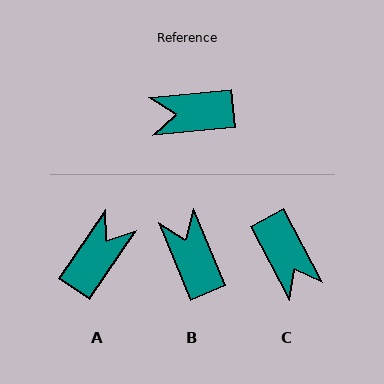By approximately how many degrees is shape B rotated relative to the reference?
Approximately 73 degrees clockwise.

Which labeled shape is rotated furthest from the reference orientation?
A, about 130 degrees away.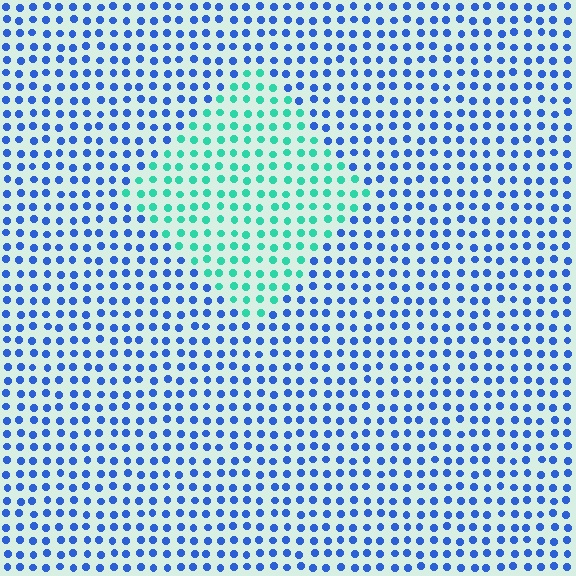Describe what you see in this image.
The image is filled with small blue elements in a uniform arrangement. A diamond-shaped region is visible where the elements are tinted to a slightly different hue, forming a subtle color boundary.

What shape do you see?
I see a diamond.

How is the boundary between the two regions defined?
The boundary is defined purely by a slight shift in hue (about 58 degrees). Spacing, size, and orientation are identical on both sides.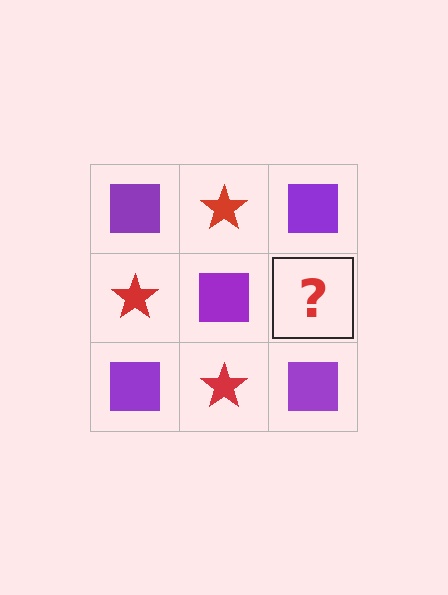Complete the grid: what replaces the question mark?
The question mark should be replaced with a red star.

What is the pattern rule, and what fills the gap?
The rule is that it alternates purple square and red star in a checkerboard pattern. The gap should be filled with a red star.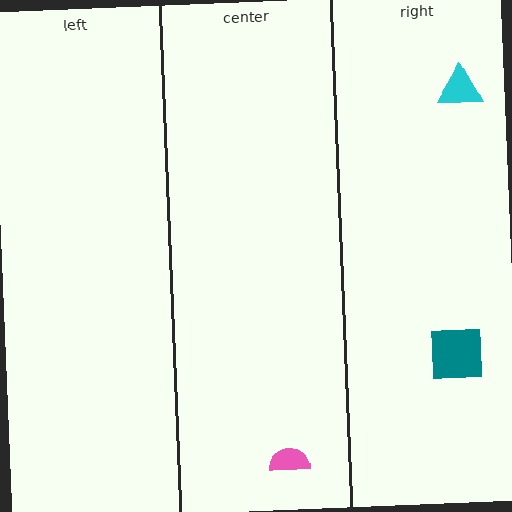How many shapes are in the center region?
1.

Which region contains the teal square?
The right region.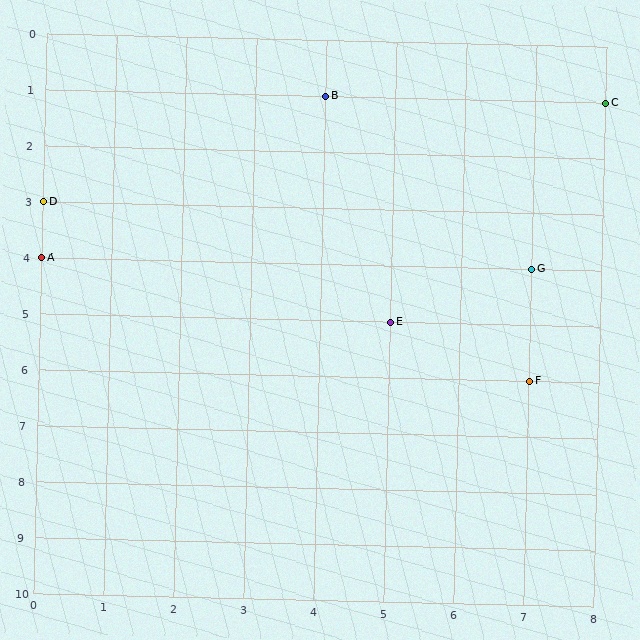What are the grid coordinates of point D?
Point D is at grid coordinates (0, 3).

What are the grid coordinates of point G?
Point G is at grid coordinates (7, 4).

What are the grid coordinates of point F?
Point F is at grid coordinates (7, 6).